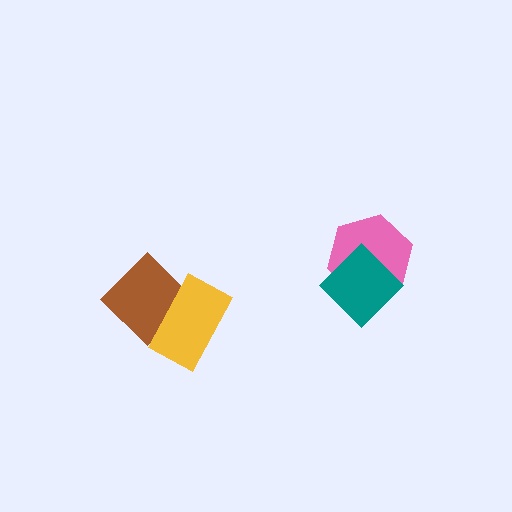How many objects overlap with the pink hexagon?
1 object overlaps with the pink hexagon.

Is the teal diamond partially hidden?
No, no other shape covers it.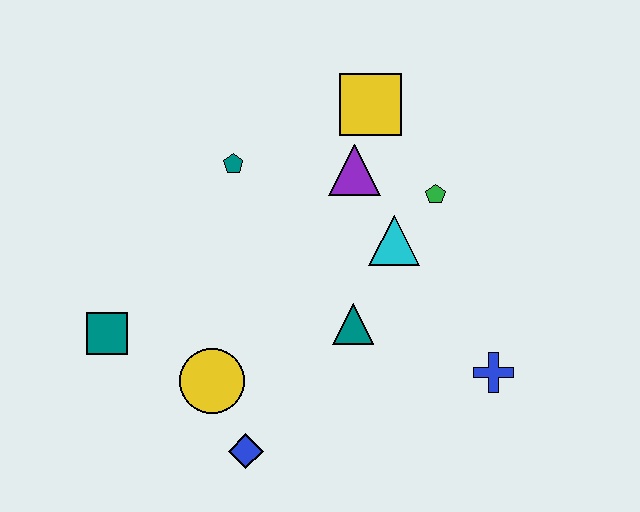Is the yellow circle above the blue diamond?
Yes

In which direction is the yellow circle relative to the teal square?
The yellow circle is to the right of the teal square.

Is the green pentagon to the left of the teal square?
No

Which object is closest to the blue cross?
The teal triangle is closest to the blue cross.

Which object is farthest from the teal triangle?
The teal square is farthest from the teal triangle.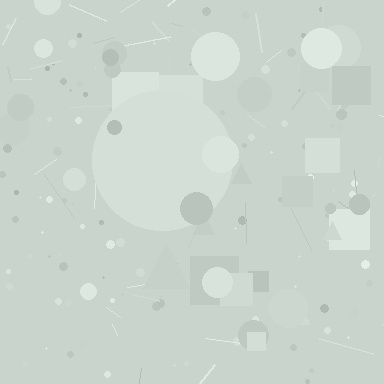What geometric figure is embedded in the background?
A circle is embedded in the background.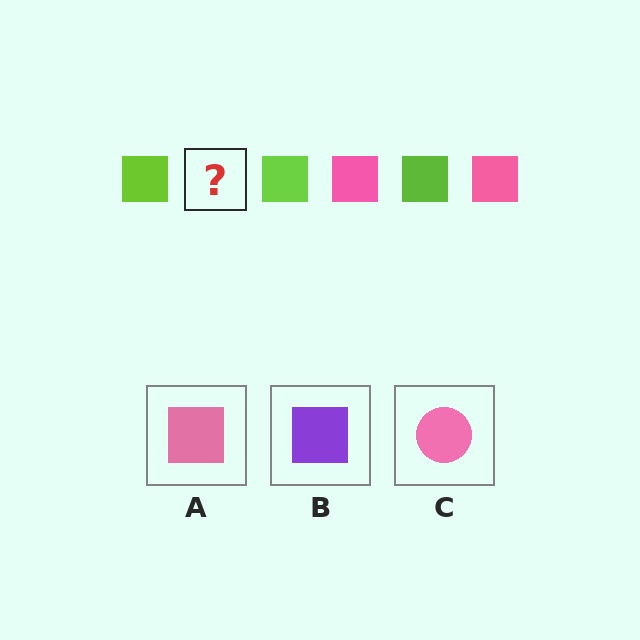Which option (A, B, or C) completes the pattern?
A.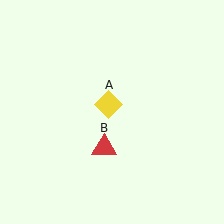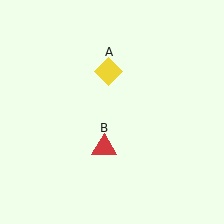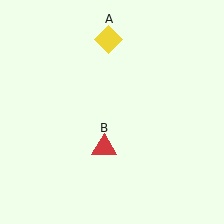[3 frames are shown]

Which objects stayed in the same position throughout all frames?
Red triangle (object B) remained stationary.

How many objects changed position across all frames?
1 object changed position: yellow diamond (object A).